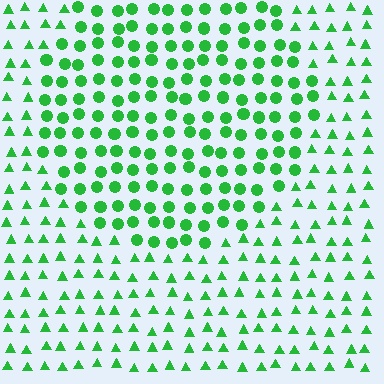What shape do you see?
I see a circle.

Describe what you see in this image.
The image is filled with small green elements arranged in a uniform grid. A circle-shaped region contains circles, while the surrounding area contains triangles. The boundary is defined purely by the change in element shape.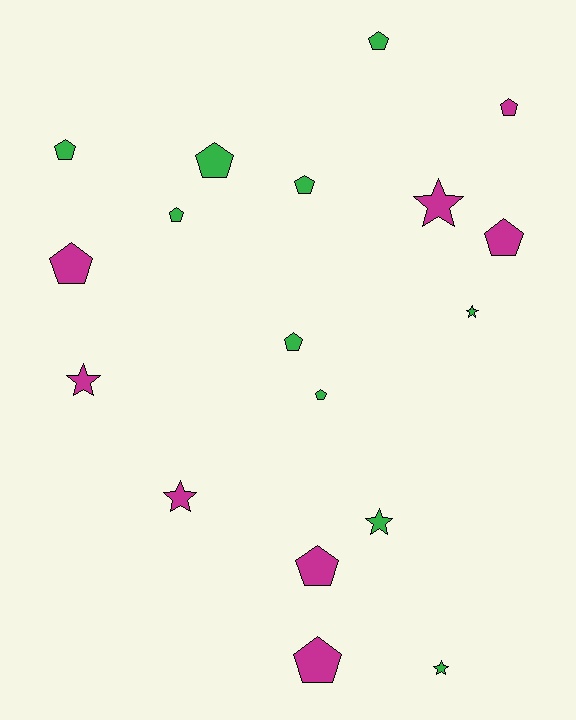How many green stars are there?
There are 3 green stars.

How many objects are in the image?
There are 18 objects.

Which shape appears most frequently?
Pentagon, with 12 objects.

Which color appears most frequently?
Green, with 10 objects.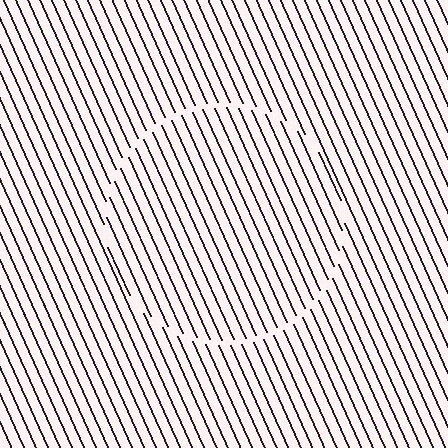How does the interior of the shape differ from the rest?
The interior of the shape contains the same grating, shifted by half a period — the contour is defined by the phase discontinuity where line-ends from the inner and outer gratings abut.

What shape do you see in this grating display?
An illusory circle. The interior of the shape contains the same grating, shifted by half a period — the contour is defined by the phase discontinuity where line-ends from the inner and outer gratings abut.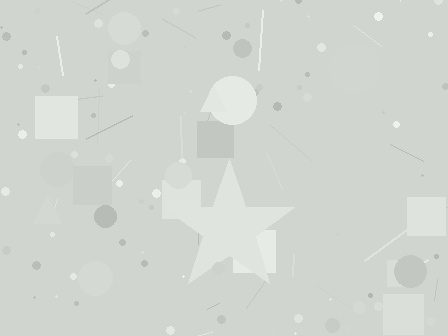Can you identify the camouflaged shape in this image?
The camouflaged shape is a star.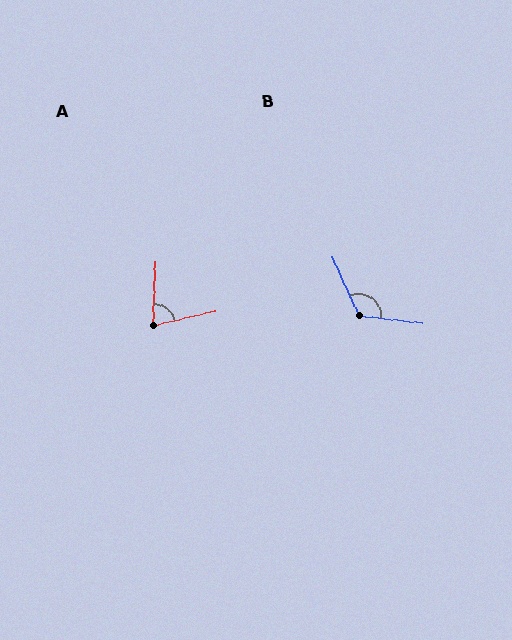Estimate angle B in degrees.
Approximately 121 degrees.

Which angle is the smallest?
A, at approximately 74 degrees.